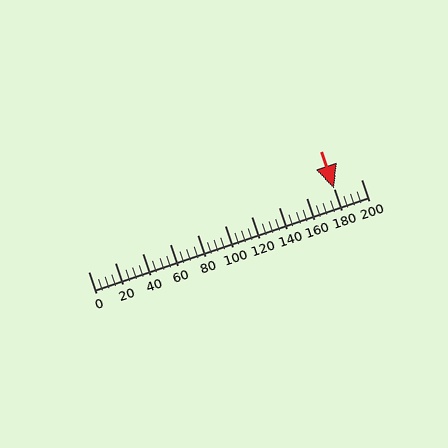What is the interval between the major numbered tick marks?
The major tick marks are spaced 20 units apart.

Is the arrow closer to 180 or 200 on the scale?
The arrow is closer to 180.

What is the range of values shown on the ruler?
The ruler shows values from 0 to 200.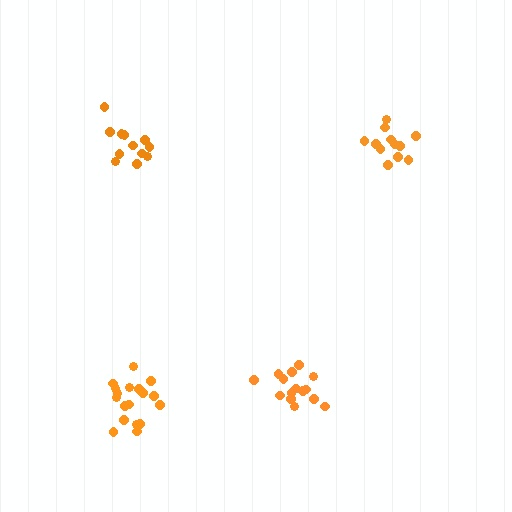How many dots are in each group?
Group 1: 12 dots, Group 2: 18 dots, Group 3: 12 dots, Group 4: 15 dots (57 total).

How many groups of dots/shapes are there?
There are 4 groups.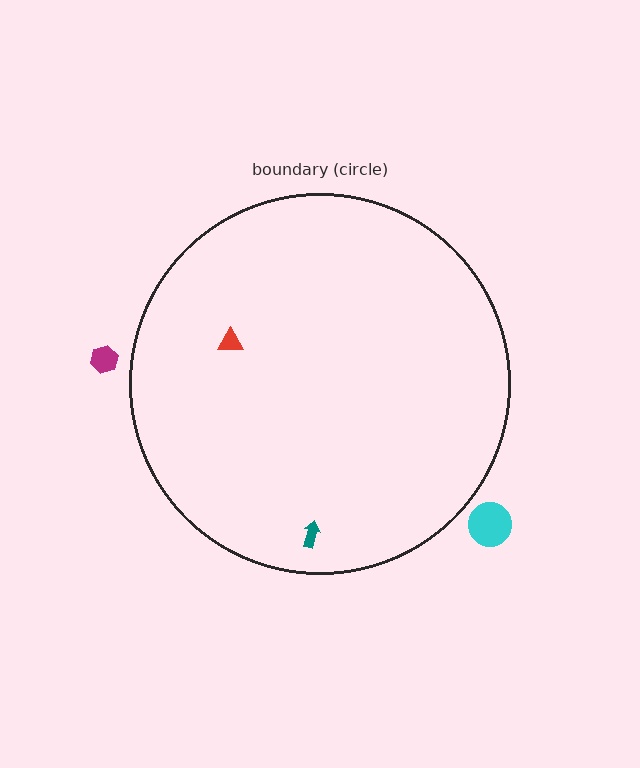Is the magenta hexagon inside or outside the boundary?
Outside.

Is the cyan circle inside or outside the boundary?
Outside.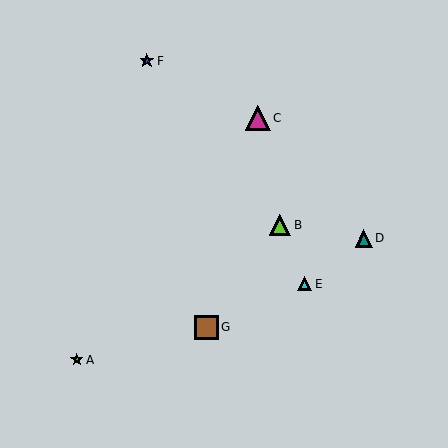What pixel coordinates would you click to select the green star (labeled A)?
Click at (77, 360) to select the green star A.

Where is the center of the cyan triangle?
The center of the cyan triangle is at (305, 284).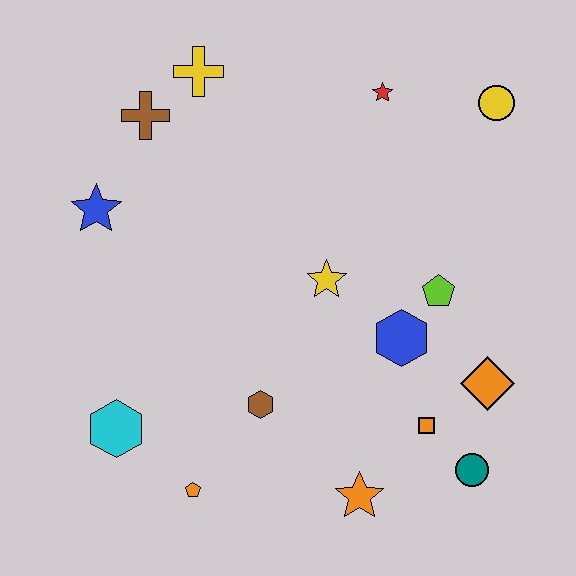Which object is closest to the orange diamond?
The orange square is closest to the orange diamond.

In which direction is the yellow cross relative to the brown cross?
The yellow cross is to the right of the brown cross.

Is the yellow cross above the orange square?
Yes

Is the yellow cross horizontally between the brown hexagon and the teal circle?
No